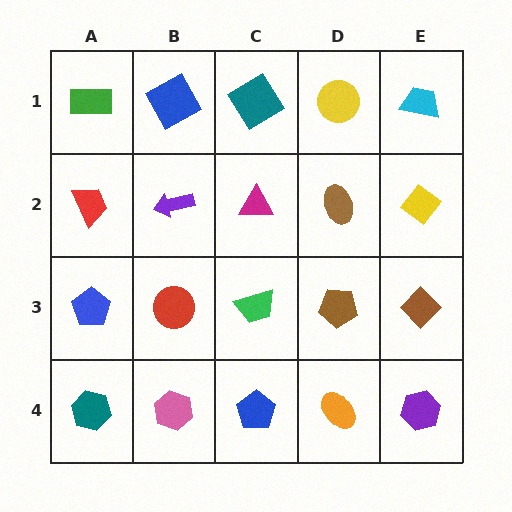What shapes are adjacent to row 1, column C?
A magenta triangle (row 2, column C), a blue square (row 1, column B), a yellow circle (row 1, column D).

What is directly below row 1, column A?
A red trapezoid.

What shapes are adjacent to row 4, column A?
A blue pentagon (row 3, column A), a pink hexagon (row 4, column B).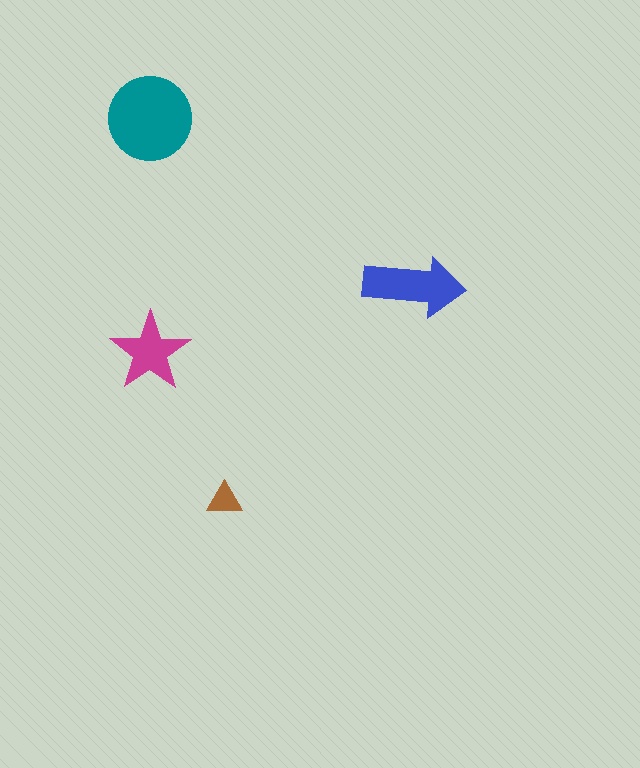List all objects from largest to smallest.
The teal circle, the blue arrow, the magenta star, the brown triangle.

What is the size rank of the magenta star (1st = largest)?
3rd.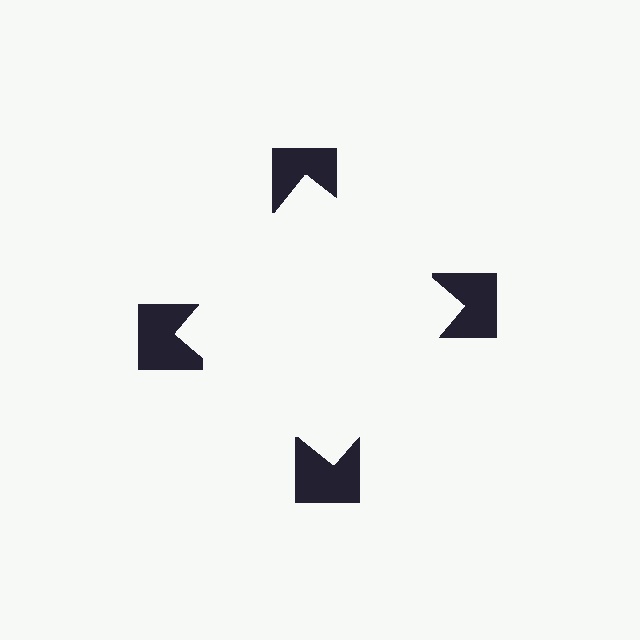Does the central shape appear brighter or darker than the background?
It typically appears slightly brighter than the background, even though no actual brightness change is drawn.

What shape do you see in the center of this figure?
An illusory square — its edges are inferred from the aligned wedge cuts in the notched squares, not physically drawn.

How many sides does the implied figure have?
4 sides.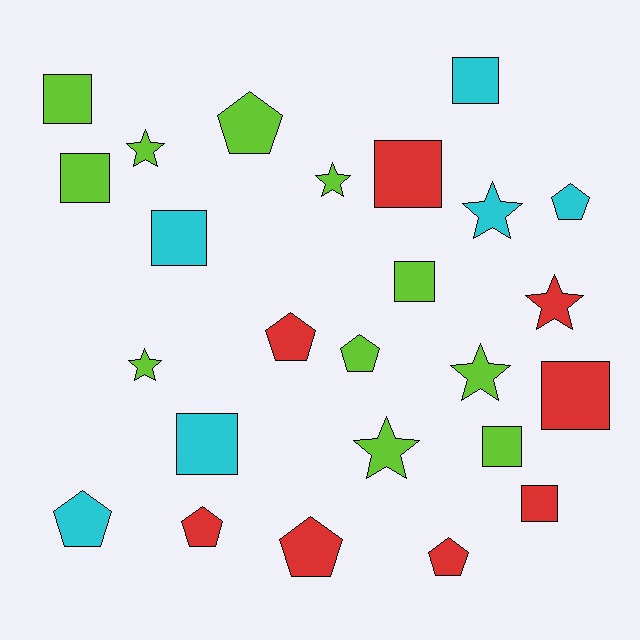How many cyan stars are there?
There is 1 cyan star.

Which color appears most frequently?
Lime, with 11 objects.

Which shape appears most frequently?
Square, with 10 objects.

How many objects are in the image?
There are 25 objects.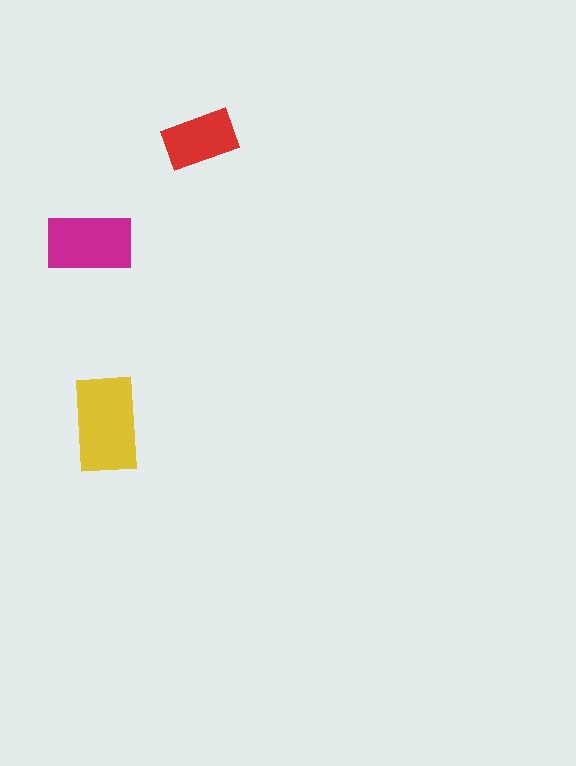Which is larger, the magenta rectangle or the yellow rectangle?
The yellow one.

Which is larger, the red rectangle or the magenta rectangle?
The magenta one.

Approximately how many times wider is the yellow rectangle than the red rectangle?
About 1.5 times wider.